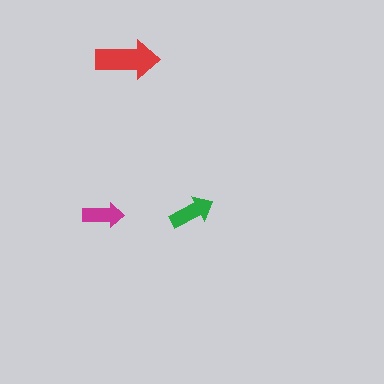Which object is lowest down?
The magenta arrow is bottommost.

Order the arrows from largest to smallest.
the red one, the green one, the magenta one.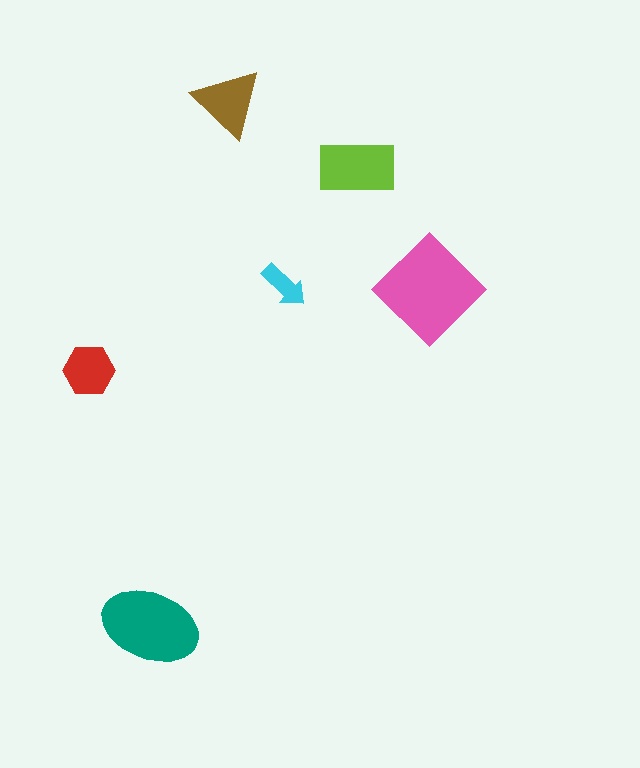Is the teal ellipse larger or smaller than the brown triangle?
Larger.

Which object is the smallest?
The cyan arrow.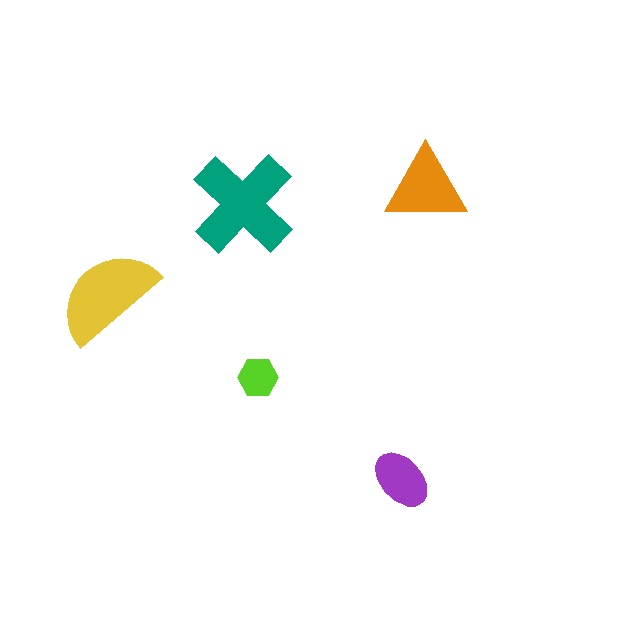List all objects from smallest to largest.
The lime hexagon, the purple ellipse, the orange triangle, the yellow semicircle, the teal cross.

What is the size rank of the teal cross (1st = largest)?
1st.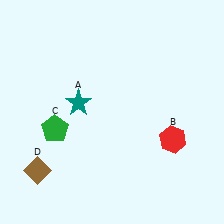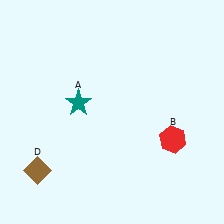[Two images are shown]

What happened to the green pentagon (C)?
The green pentagon (C) was removed in Image 2. It was in the bottom-left area of Image 1.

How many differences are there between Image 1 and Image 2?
There is 1 difference between the two images.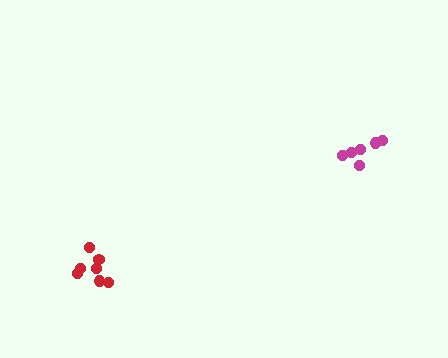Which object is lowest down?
The red cluster is bottommost.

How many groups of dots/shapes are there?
There are 2 groups.